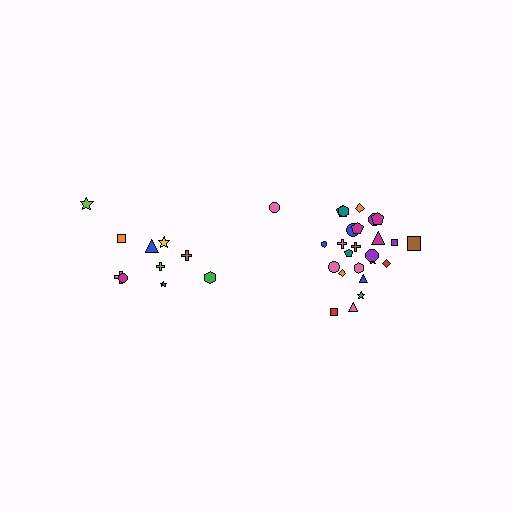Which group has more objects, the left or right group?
The right group.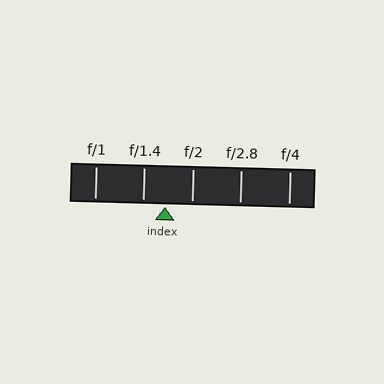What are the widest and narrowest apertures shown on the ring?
The widest aperture shown is f/1 and the narrowest is f/4.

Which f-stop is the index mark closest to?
The index mark is closest to f/1.4.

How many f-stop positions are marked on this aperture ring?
There are 5 f-stop positions marked.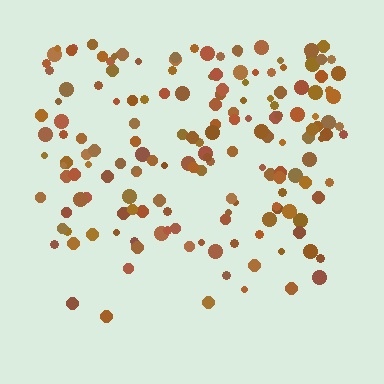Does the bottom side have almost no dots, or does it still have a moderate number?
Still a moderate number, just noticeably fewer than the top.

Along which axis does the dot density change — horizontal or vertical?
Vertical.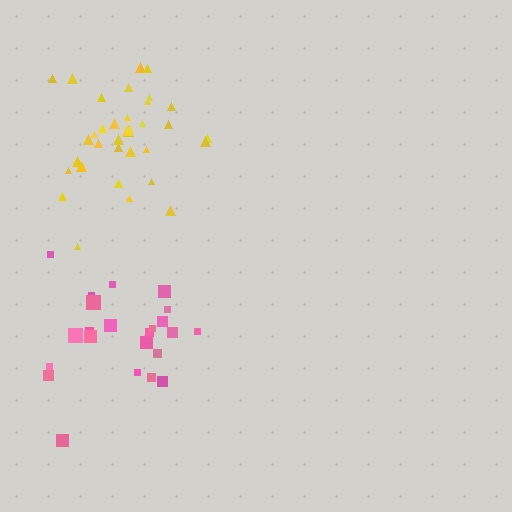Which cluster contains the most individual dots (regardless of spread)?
Yellow (35).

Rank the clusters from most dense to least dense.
yellow, pink.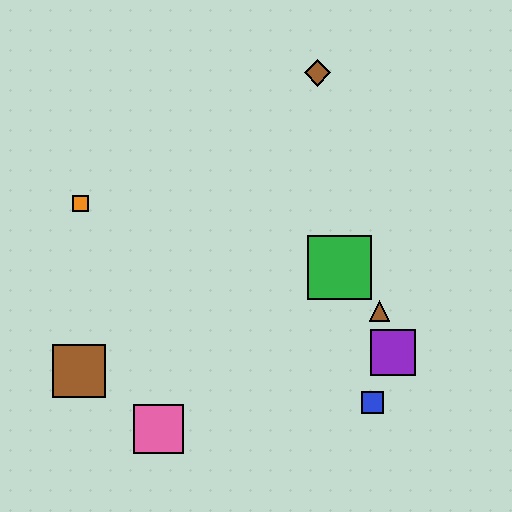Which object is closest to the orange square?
The brown square is closest to the orange square.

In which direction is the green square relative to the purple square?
The green square is above the purple square.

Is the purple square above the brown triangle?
No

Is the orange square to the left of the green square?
Yes